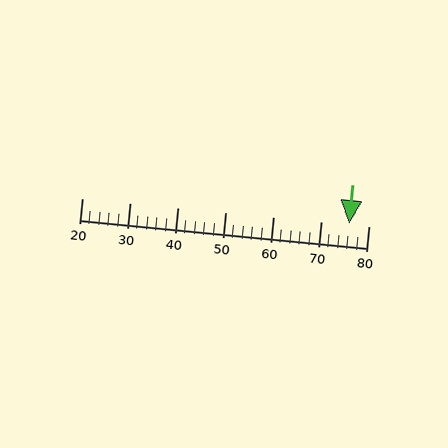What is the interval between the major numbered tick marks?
The major tick marks are spaced 10 units apart.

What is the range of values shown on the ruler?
The ruler shows values from 20 to 80.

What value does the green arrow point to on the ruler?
The green arrow points to approximately 76.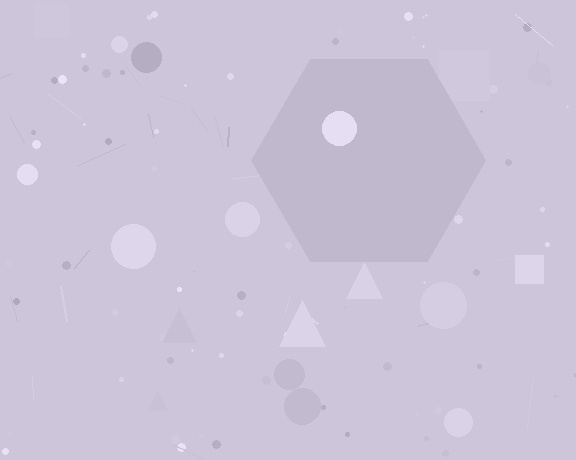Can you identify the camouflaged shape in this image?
The camouflaged shape is a hexagon.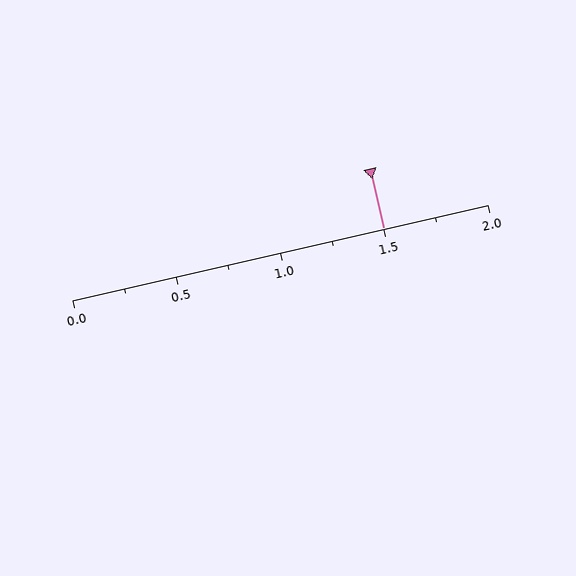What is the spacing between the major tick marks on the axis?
The major ticks are spaced 0.5 apart.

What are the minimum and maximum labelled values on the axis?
The axis runs from 0.0 to 2.0.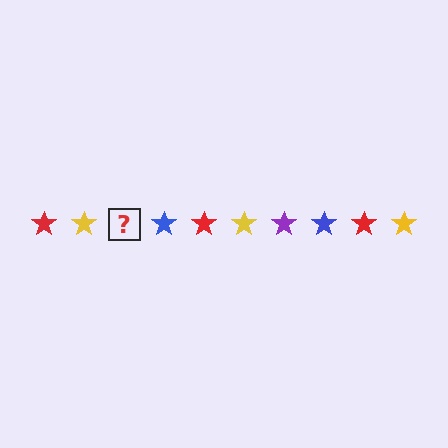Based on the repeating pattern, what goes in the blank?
The blank should be a purple star.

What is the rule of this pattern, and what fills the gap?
The rule is that the pattern cycles through red, yellow, purple, blue stars. The gap should be filled with a purple star.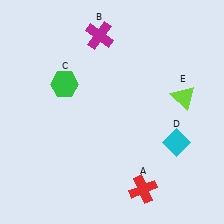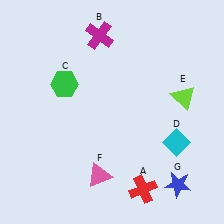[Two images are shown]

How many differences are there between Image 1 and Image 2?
There are 2 differences between the two images.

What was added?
A pink triangle (F), a blue star (G) were added in Image 2.